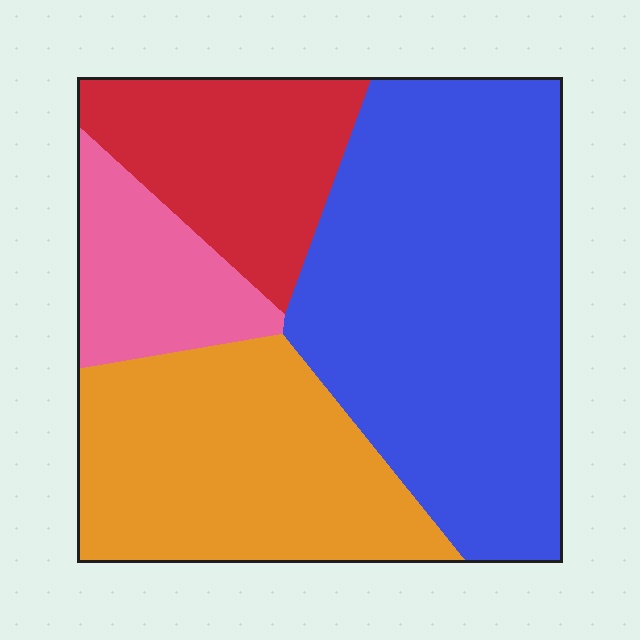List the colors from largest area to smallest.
From largest to smallest: blue, orange, red, pink.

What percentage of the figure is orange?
Orange covers about 25% of the figure.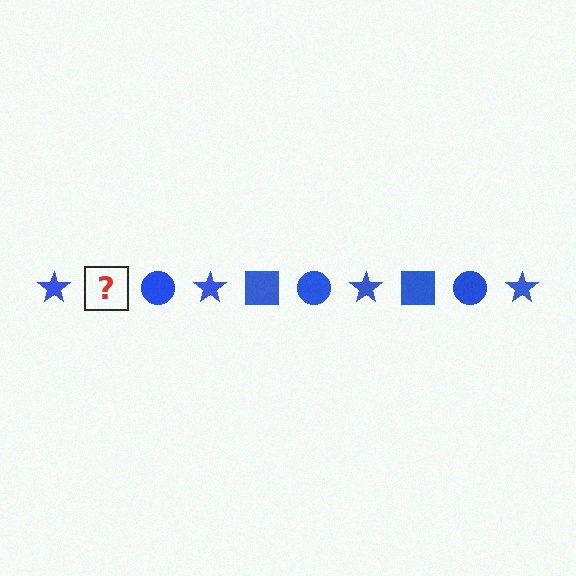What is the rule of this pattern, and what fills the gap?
The rule is that the pattern cycles through star, square, circle shapes in blue. The gap should be filled with a blue square.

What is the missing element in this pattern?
The missing element is a blue square.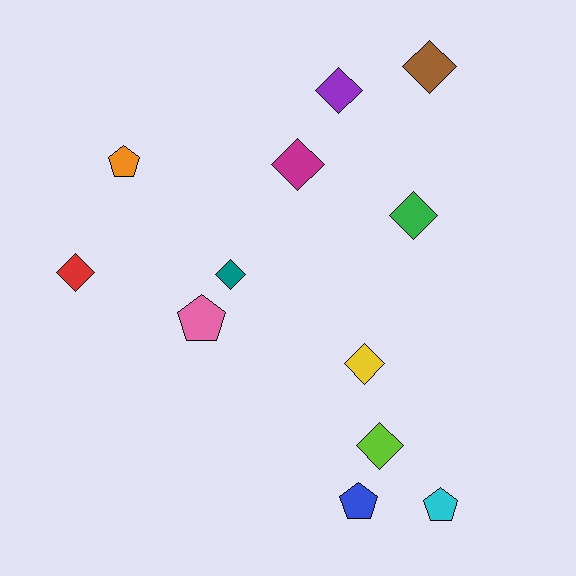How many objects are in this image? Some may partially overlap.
There are 12 objects.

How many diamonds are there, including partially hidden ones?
There are 8 diamonds.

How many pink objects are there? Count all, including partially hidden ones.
There is 1 pink object.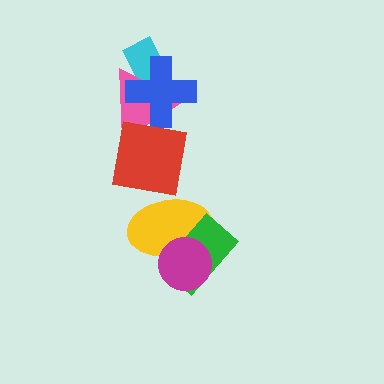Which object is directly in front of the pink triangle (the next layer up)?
The blue cross is directly in front of the pink triangle.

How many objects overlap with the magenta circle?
2 objects overlap with the magenta circle.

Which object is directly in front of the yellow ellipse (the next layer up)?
The green rectangle is directly in front of the yellow ellipse.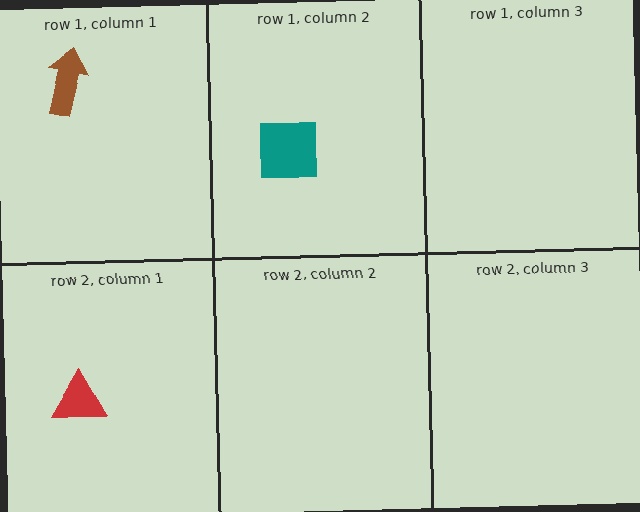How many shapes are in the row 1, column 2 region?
1.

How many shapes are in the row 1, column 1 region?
1.